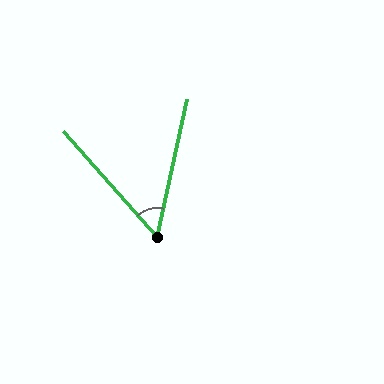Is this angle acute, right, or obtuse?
It is acute.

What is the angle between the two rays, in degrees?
Approximately 54 degrees.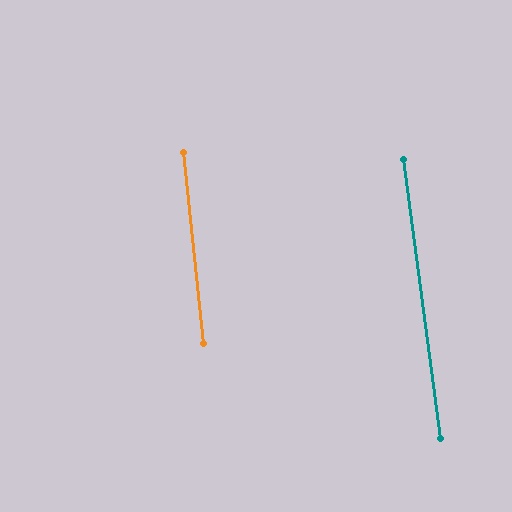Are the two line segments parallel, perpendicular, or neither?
Parallel — their directions differ by only 1.7°.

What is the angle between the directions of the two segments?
Approximately 2 degrees.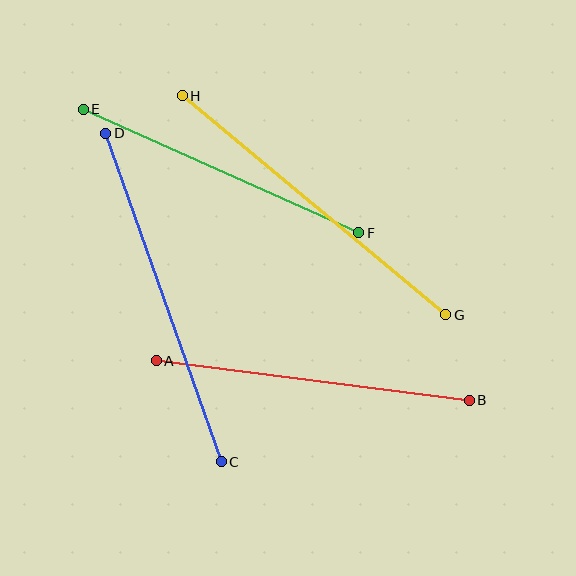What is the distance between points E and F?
The distance is approximately 302 pixels.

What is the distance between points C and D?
The distance is approximately 348 pixels.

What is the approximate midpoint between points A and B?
The midpoint is at approximately (313, 380) pixels.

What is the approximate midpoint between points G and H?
The midpoint is at approximately (314, 205) pixels.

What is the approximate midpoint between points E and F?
The midpoint is at approximately (221, 171) pixels.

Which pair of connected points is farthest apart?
Points C and D are farthest apart.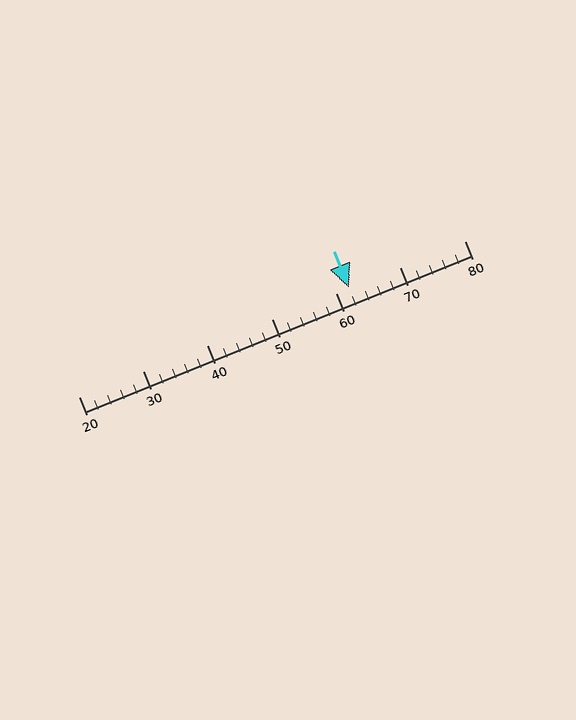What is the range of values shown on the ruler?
The ruler shows values from 20 to 80.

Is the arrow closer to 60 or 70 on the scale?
The arrow is closer to 60.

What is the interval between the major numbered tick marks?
The major tick marks are spaced 10 units apart.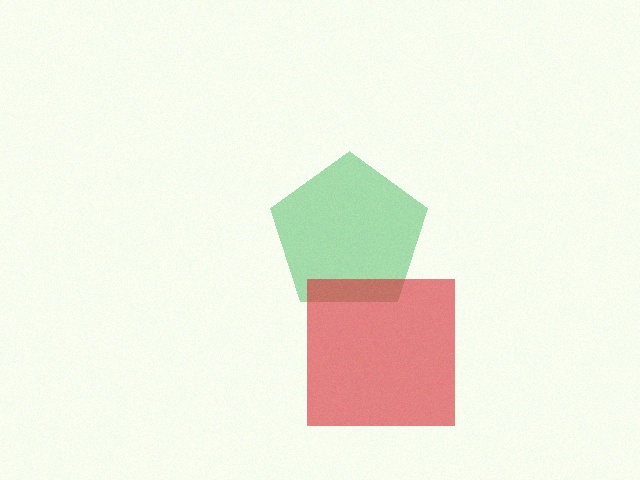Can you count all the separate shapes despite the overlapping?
Yes, there are 2 separate shapes.